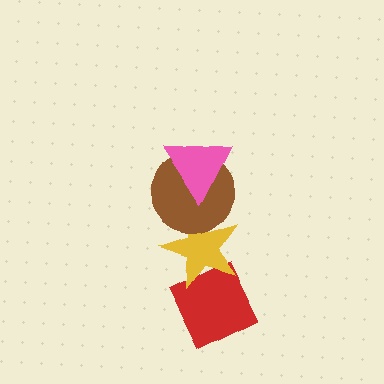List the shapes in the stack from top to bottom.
From top to bottom: the pink triangle, the brown circle, the yellow star, the red diamond.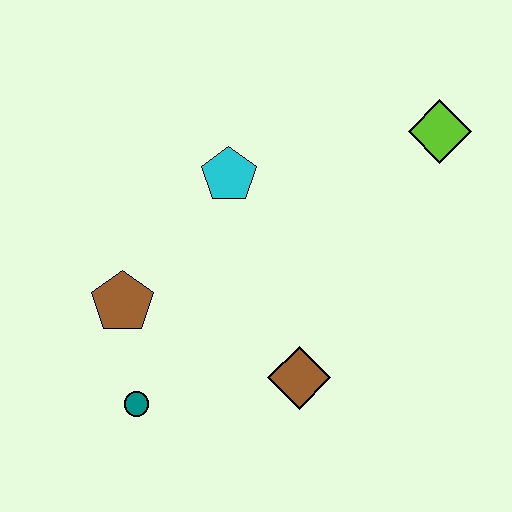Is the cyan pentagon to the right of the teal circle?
Yes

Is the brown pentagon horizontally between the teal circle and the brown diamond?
No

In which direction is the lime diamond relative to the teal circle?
The lime diamond is to the right of the teal circle.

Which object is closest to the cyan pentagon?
The brown pentagon is closest to the cyan pentagon.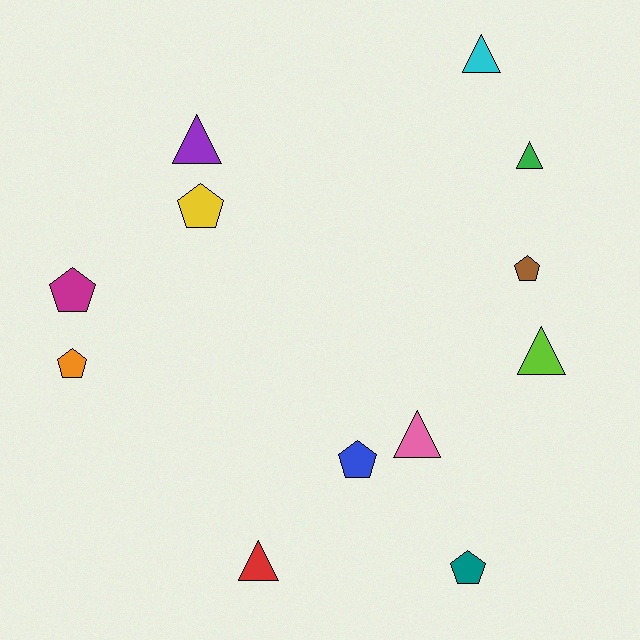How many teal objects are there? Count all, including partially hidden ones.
There is 1 teal object.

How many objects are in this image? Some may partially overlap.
There are 12 objects.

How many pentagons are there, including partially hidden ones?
There are 6 pentagons.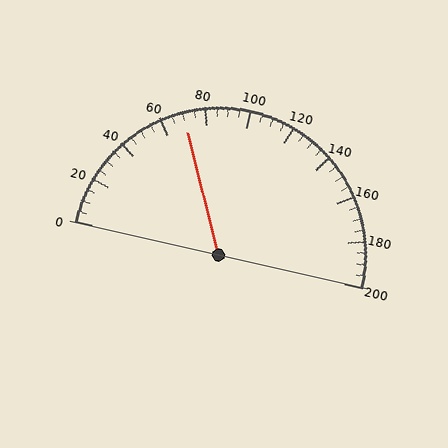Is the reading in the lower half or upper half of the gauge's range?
The reading is in the lower half of the range (0 to 200).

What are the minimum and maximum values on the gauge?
The gauge ranges from 0 to 200.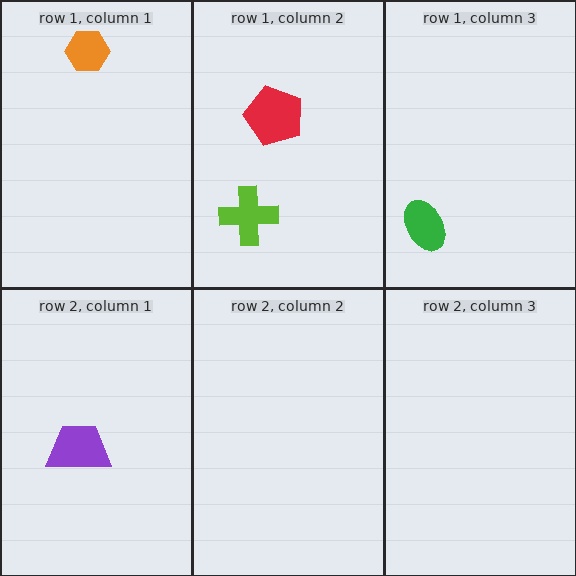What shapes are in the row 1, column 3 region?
The green ellipse.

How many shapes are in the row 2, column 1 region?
1.